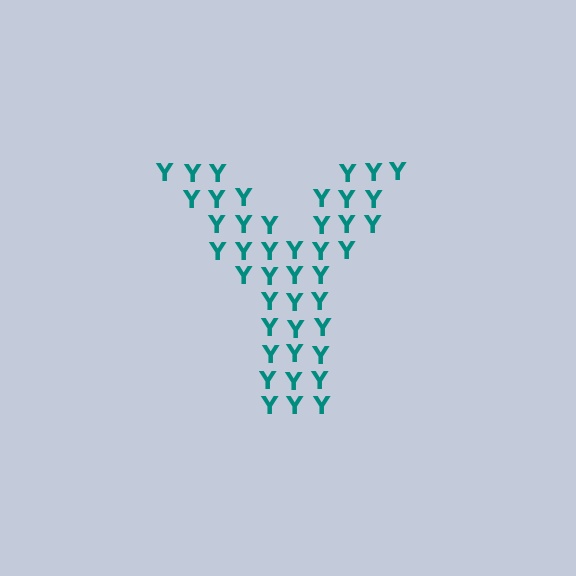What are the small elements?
The small elements are letter Y's.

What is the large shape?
The large shape is the letter Y.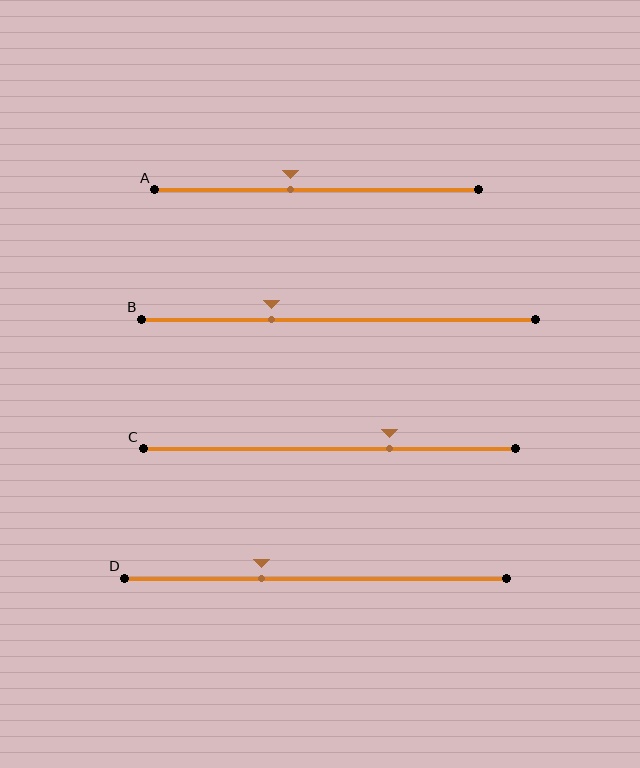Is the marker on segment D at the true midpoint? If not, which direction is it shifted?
No, the marker on segment D is shifted to the left by about 14% of the segment length.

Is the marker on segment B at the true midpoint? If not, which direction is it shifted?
No, the marker on segment B is shifted to the left by about 17% of the segment length.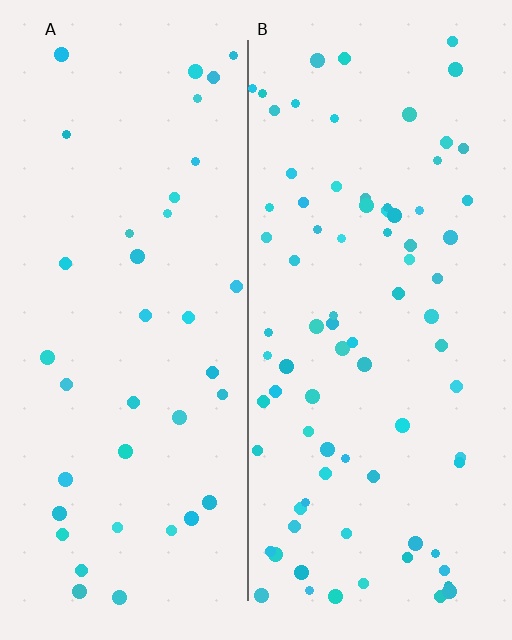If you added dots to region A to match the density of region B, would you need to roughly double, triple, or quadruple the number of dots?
Approximately double.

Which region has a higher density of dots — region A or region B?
B (the right).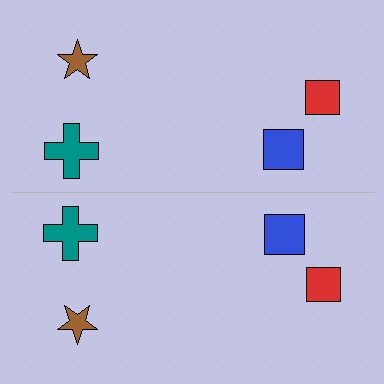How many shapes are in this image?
There are 8 shapes in this image.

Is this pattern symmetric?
Yes, this pattern has bilateral (reflection) symmetry.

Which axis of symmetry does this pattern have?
The pattern has a horizontal axis of symmetry running through the center of the image.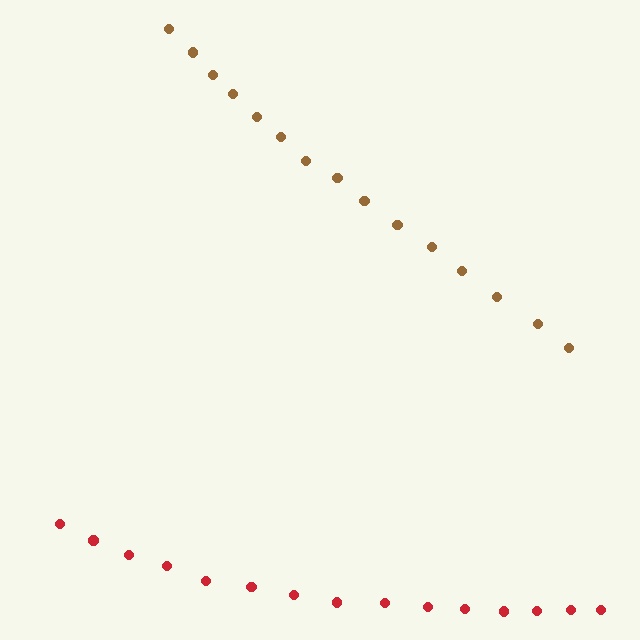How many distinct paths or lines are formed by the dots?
There are 2 distinct paths.